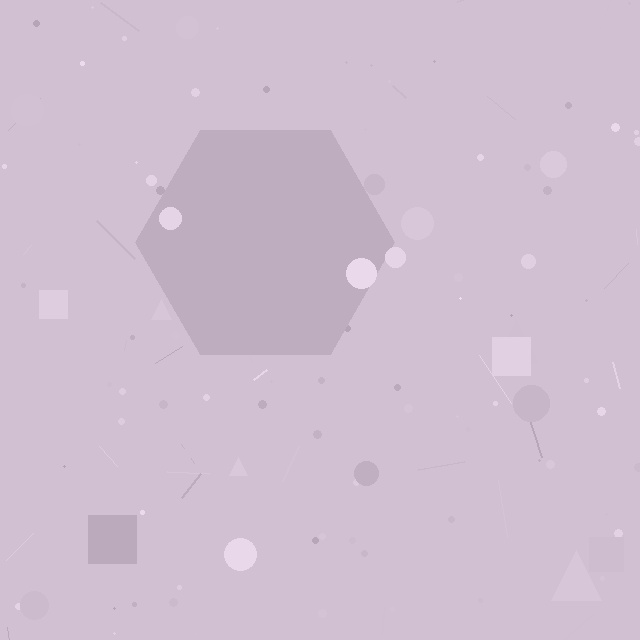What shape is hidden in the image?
A hexagon is hidden in the image.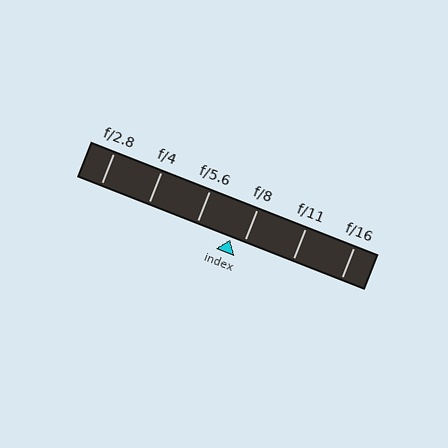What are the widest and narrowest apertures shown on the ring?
The widest aperture shown is f/2.8 and the narrowest is f/16.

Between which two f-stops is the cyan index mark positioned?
The index mark is between f/5.6 and f/8.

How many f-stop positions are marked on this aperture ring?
There are 6 f-stop positions marked.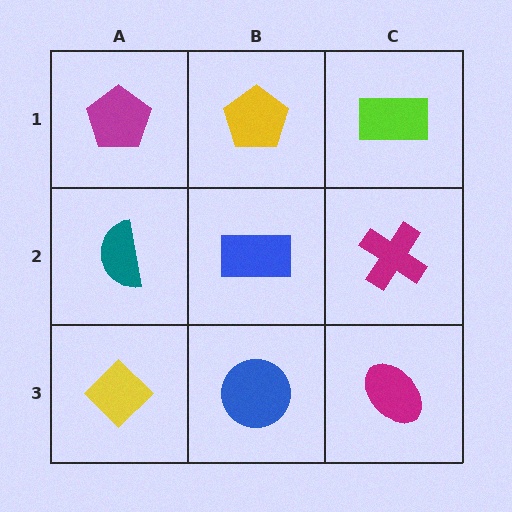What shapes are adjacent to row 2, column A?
A magenta pentagon (row 1, column A), a yellow diamond (row 3, column A), a blue rectangle (row 2, column B).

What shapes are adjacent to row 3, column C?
A magenta cross (row 2, column C), a blue circle (row 3, column B).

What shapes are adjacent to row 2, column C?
A lime rectangle (row 1, column C), a magenta ellipse (row 3, column C), a blue rectangle (row 2, column B).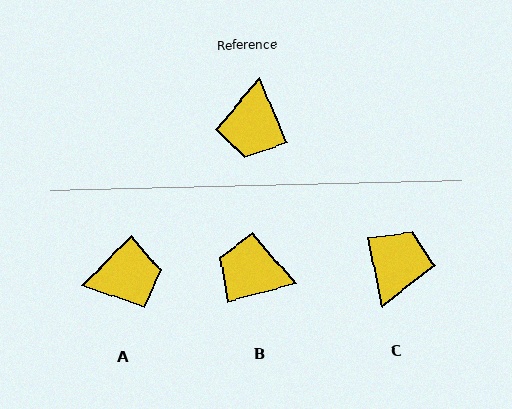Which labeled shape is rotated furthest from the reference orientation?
C, about 169 degrees away.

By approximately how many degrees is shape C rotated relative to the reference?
Approximately 169 degrees counter-clockwise.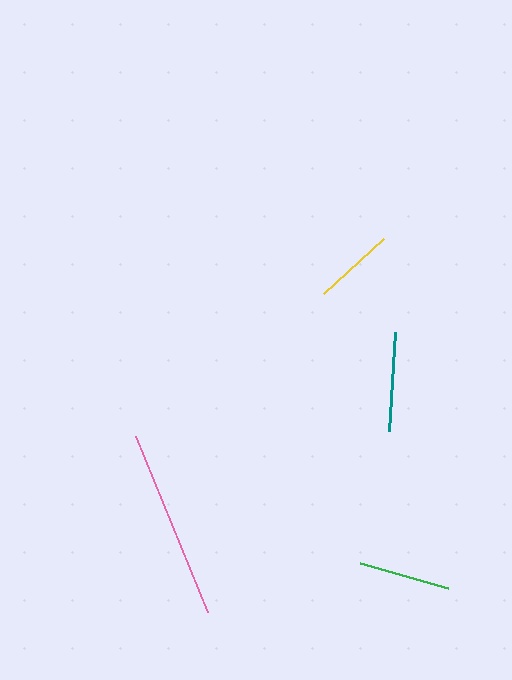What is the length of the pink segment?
The pink segment is approximately 189 pixels long.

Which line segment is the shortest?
The yellow line is the shortest at approximately 82 pixels.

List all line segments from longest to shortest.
From longest to shortest: pink, teal, green, yellow.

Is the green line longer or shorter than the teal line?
The teal line is longer than the green line.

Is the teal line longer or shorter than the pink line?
The pink line is longer than the teal line.